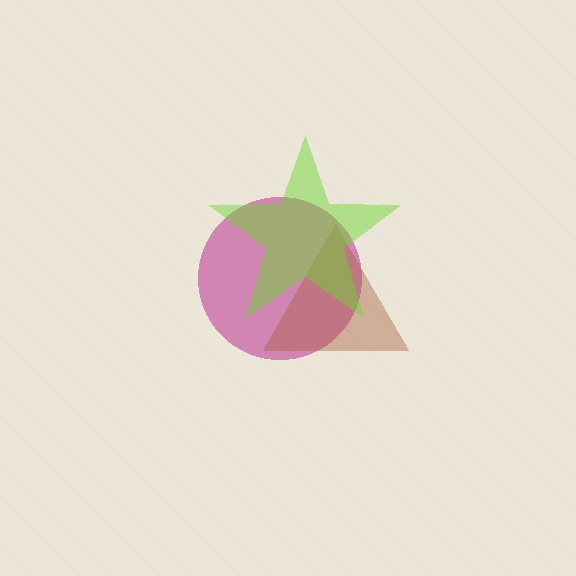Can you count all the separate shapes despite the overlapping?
Yes, there are 3 separate shapes.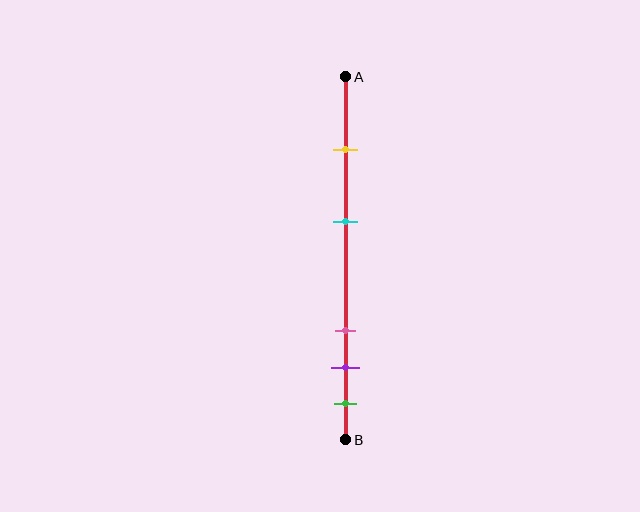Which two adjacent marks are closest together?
The purple and green marks are the closest adjacent pair.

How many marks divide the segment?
There are 5 marks dividing the segment.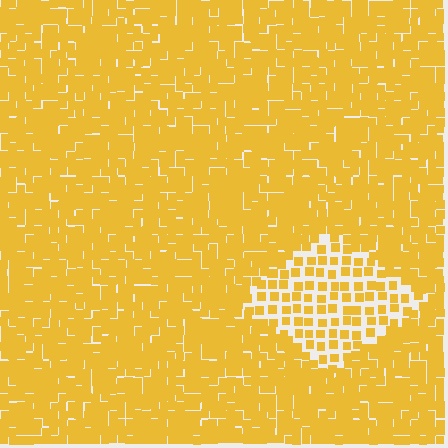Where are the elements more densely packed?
The elements are more densely packed outside the diamond boundary.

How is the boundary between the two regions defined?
The boundary is defined by a change in element density (approximately 2.1x ratio). All elements are the same color, size, and shape.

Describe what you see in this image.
The image contains small yellow elements arranged at two different densities. A diamond-shaped region is visible where the elements are less densely packed than the surrounding area.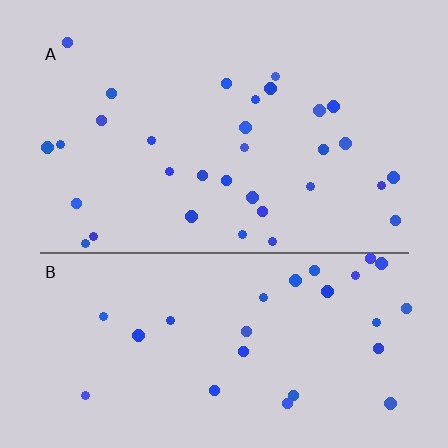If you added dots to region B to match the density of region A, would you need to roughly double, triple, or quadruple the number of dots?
Approximately double.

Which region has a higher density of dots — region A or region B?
A (the top).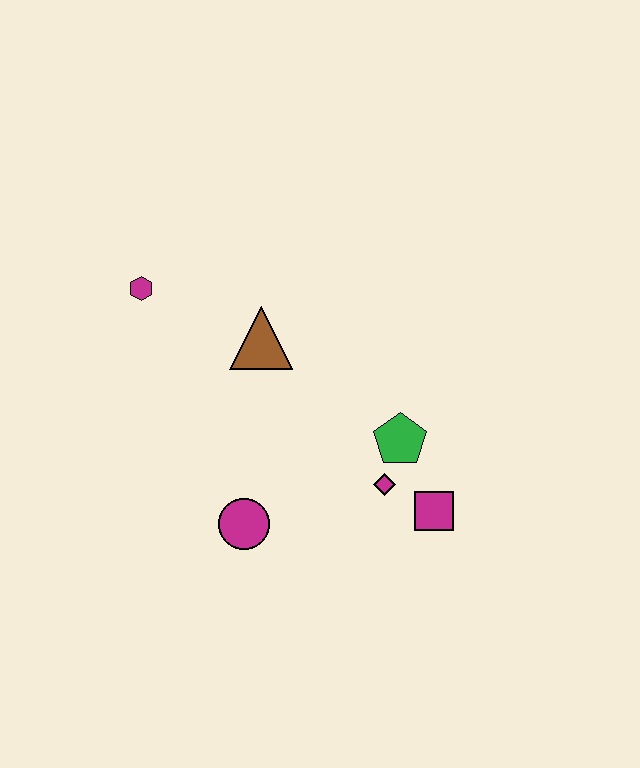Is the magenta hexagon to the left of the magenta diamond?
Yes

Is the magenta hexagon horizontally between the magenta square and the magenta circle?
No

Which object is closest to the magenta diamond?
The green pentagon is closest to the magenta diamond.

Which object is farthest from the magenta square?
The magenta hexagon is farthest from the magenta square.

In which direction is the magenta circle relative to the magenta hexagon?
The magenta circle is below the magenta hexagon.